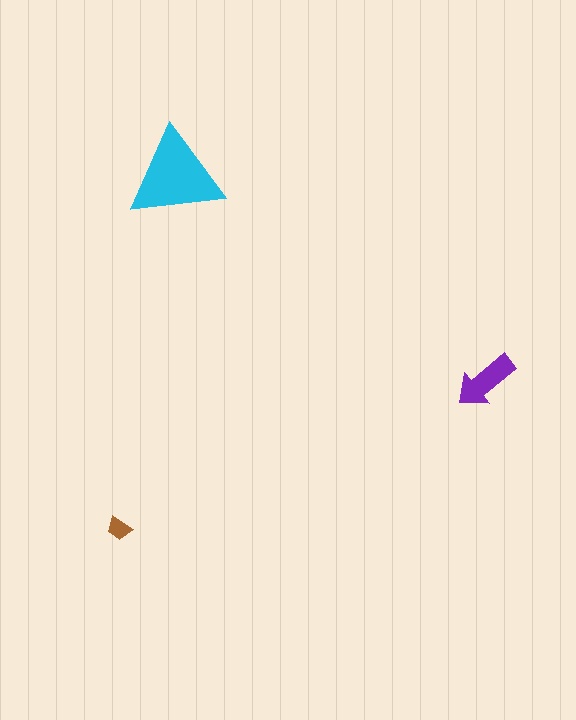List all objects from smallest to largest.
The brown trapezoid, the purple arrow, the cyan triangle.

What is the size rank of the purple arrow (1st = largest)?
2nd.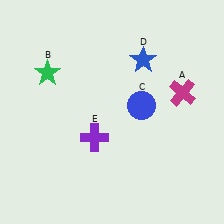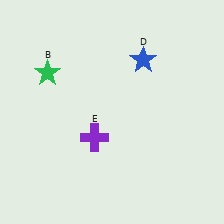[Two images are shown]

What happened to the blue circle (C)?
The blue circle (C) was removed in Image 2. It was in the top-right area of Image 1.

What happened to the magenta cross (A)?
The magenta cross (A) was removed in Image 2. It was in the top-right area of Image 1.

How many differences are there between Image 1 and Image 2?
There are 2 differences between the two images.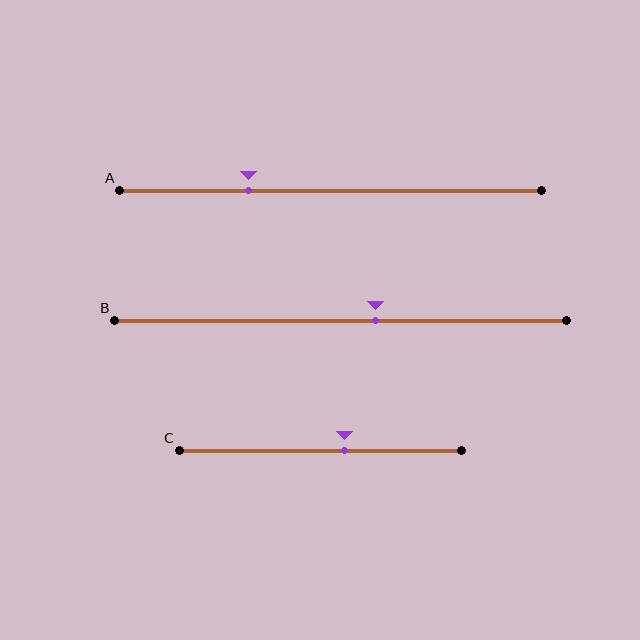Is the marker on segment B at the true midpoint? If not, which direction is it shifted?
No, the marker on segment B is shifted to the right by about 8% of the segment length.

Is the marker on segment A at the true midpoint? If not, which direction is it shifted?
No, the marker on segment A is shifted to the left by about 19% of the segment length.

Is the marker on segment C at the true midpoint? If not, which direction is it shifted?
No, the marker on segment C is shifted to the right by about 9% of the segment length.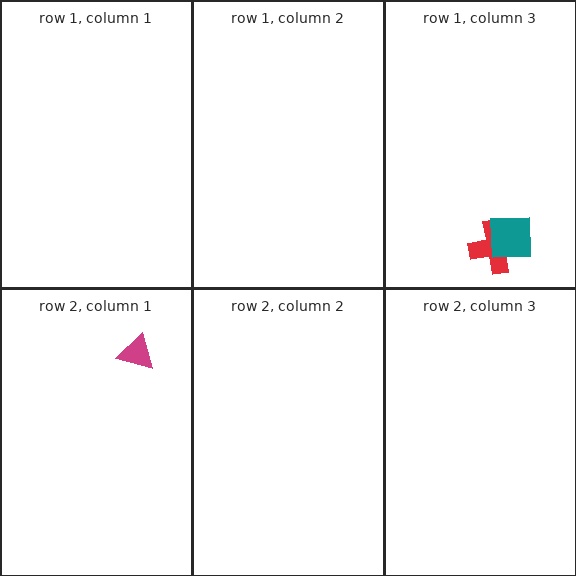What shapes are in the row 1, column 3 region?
The red cross, the teal square.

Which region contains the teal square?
The row 1, column 3 region.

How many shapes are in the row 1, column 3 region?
2.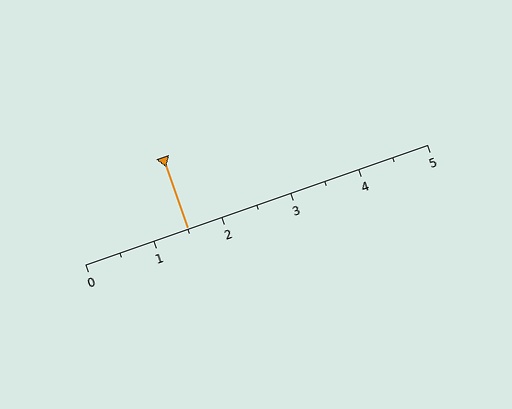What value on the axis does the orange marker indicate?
The marker indicates approximately 1.5.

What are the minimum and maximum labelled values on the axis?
The axis runs from 0 to 5.